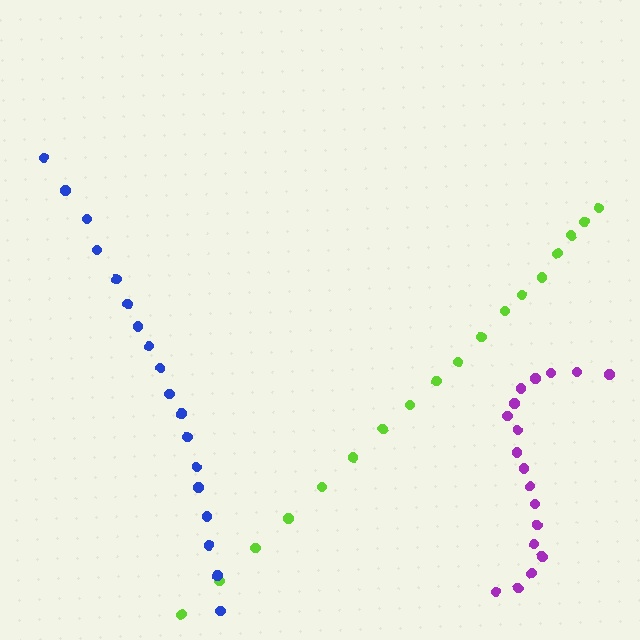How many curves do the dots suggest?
There are 3 distinct paths.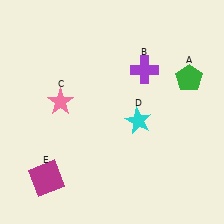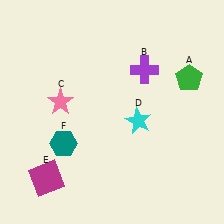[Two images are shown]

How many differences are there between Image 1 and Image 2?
There is 1 difference between the two images.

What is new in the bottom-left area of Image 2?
A teal hexagon (F) was added in the bottom-left area of Image 2.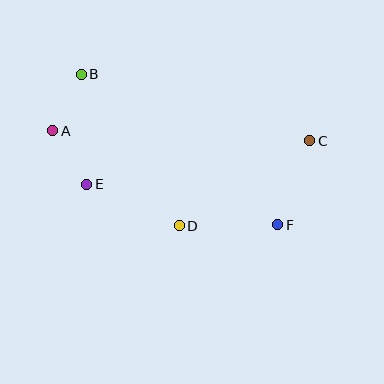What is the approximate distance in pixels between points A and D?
The distance between A and D is approximately 158 pixels.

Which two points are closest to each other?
Points A and E are closest to each other.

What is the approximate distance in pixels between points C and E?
The distance between C and E is approximately 227 pixels.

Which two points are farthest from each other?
Points A and C are farthest from each other.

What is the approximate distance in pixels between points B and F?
The distance between B and F is approximately 247 pixels.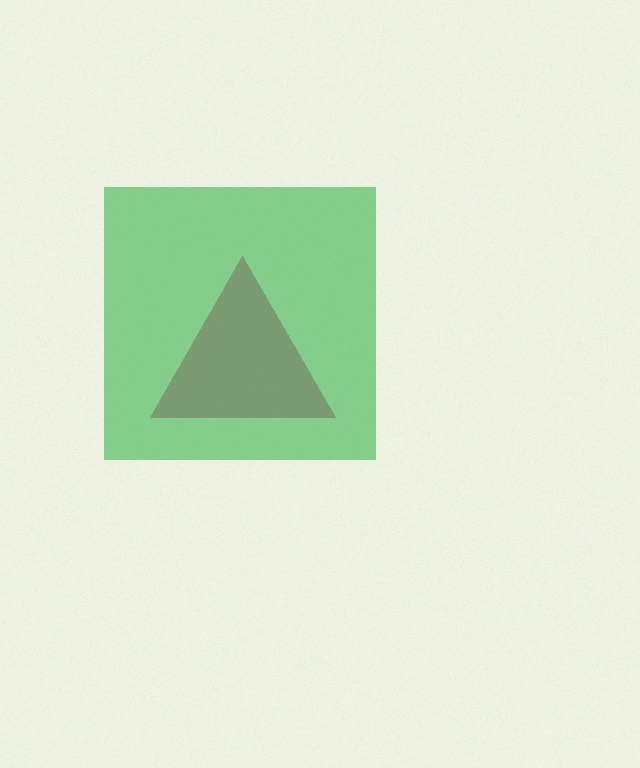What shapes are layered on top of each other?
The layered shapes are: a magenta triangle, a green square.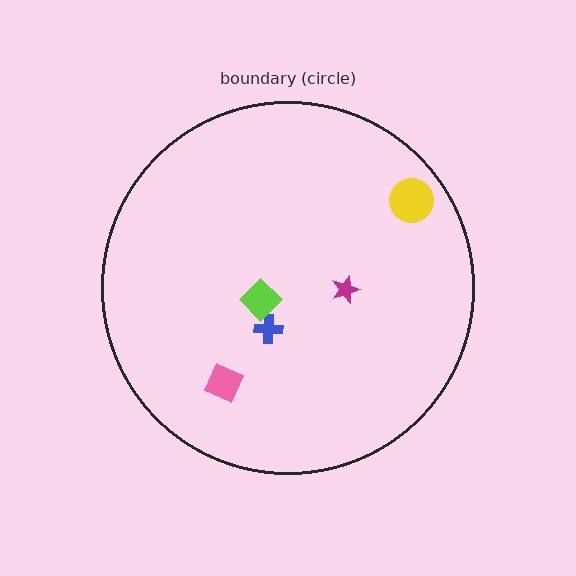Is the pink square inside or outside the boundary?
Inside.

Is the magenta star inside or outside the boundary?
Inside.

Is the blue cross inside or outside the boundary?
Inside.